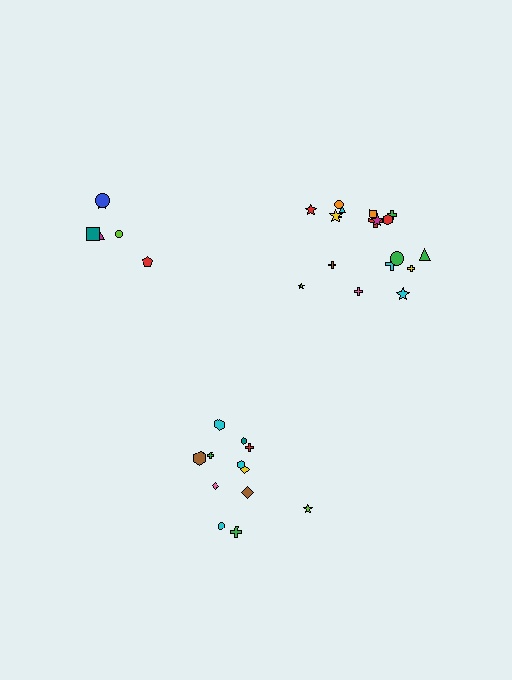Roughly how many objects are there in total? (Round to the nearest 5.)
Roughly 35 objects in total.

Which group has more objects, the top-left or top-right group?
The top-right group.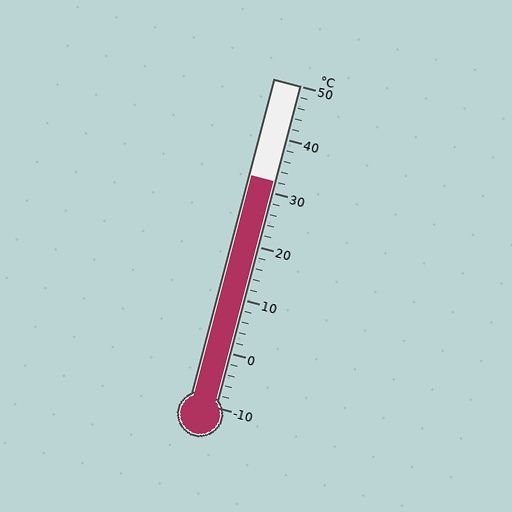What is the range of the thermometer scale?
The thermometer scale ranges from -10°C to 50°C.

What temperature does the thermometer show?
The thermometer shows approximately 32°C.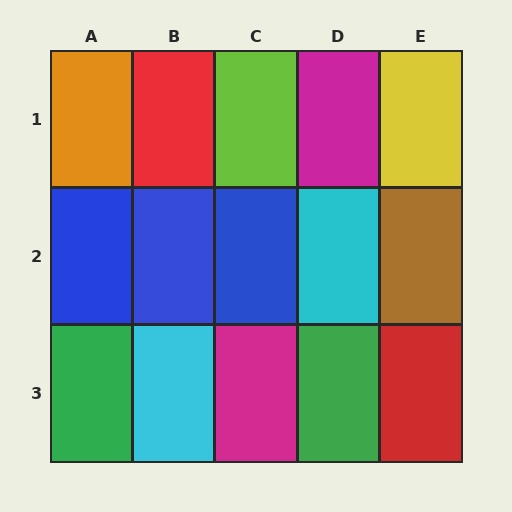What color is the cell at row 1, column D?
Magenta.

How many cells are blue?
3 cells are blue.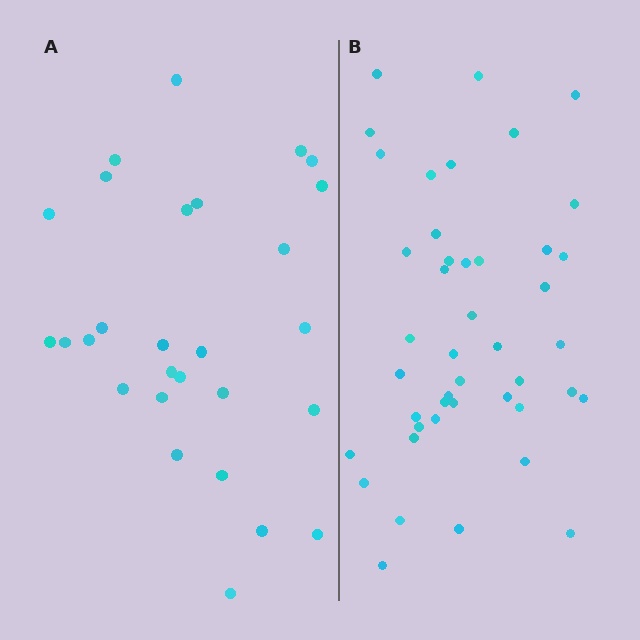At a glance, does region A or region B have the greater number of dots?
Region B (the right region) has more dots.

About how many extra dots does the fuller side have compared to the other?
Region B has approximately 15 more dots than region A.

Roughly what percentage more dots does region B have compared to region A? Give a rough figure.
About 55% more.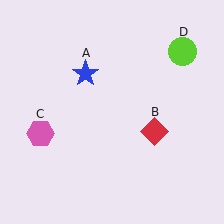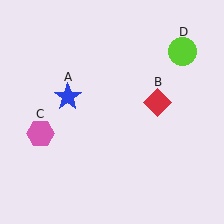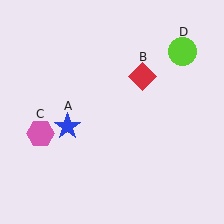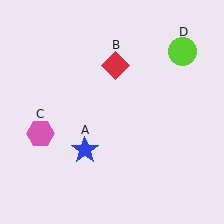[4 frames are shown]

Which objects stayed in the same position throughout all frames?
Pink hexagon (object C) and lime circle (object D) remained stationary.